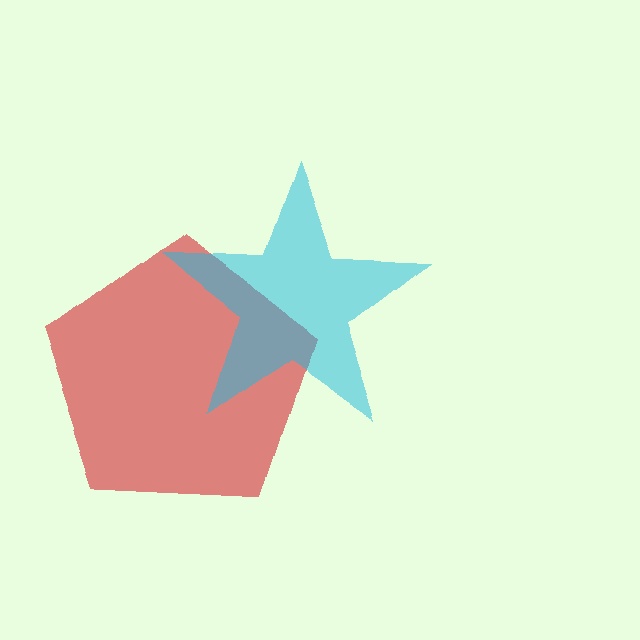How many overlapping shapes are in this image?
There are 2 overlapping shapes in the image.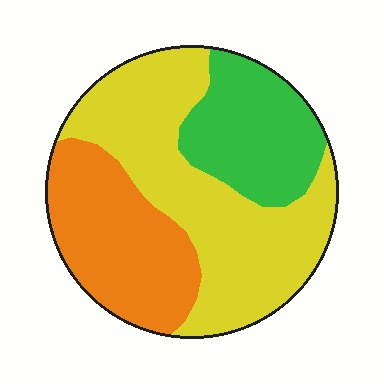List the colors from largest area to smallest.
From largest to smallest: yellow, orange, green.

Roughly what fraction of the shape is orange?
Orange takes up between a sixth and a third of the shape.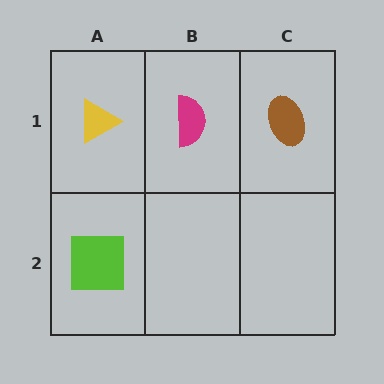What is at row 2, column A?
A lime square.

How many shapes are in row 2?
1 shape.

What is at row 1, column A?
A yellow triangle.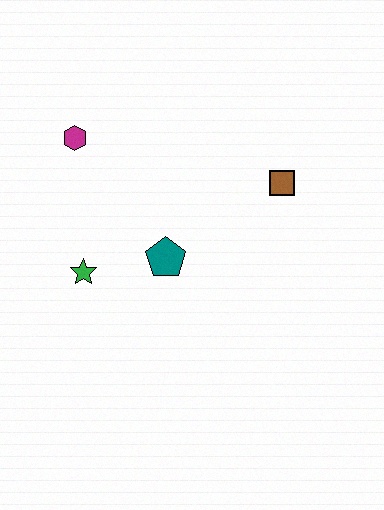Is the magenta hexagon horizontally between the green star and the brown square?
No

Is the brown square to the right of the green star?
Yes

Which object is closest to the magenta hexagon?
The green star is closest to the magenta hexagon.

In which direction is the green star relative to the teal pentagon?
The green star is to the left of the teal pentagon.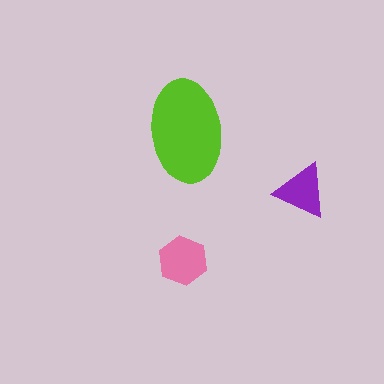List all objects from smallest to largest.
The purple triangle, the pink hexagon, the lime ellipse.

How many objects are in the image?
There are 3 objects in the image.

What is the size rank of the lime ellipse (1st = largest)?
1st.